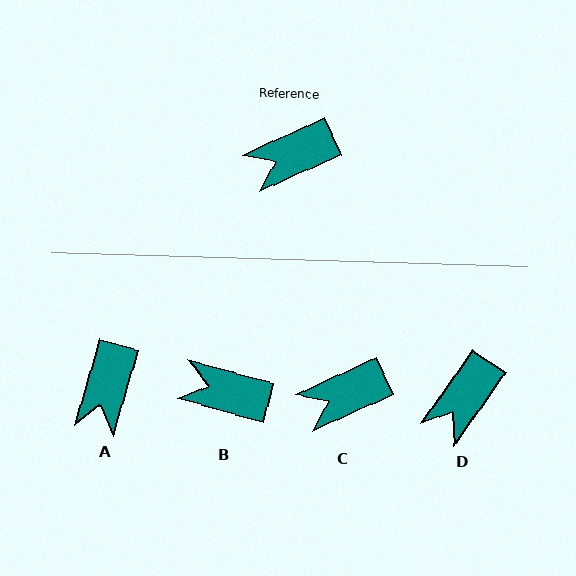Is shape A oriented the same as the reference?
No, it is off by about 49 degrees.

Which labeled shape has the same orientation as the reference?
C.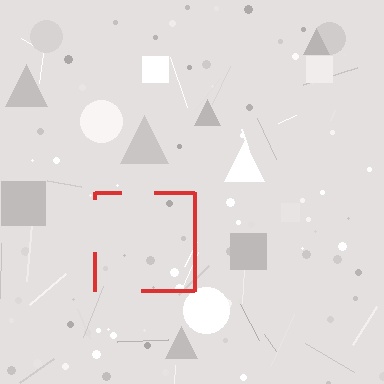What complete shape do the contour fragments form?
The contour fragments form a square.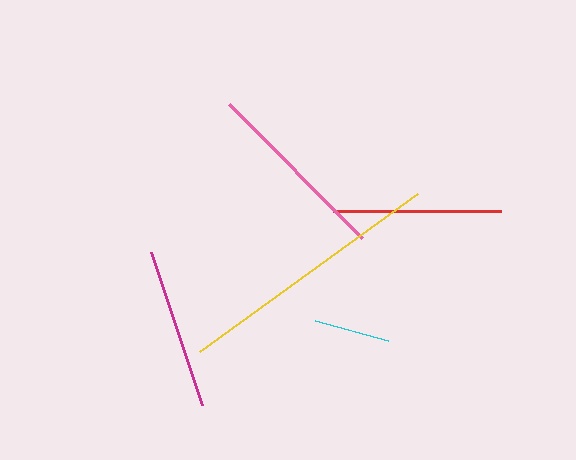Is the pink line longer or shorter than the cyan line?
The pink line is longer than the cyan line.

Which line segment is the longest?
The yellow line is the longest at approximately 269 pixels.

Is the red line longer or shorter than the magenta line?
The red line is longer than the magenta line.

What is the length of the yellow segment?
The yellow segment is approximately 269 pixels long.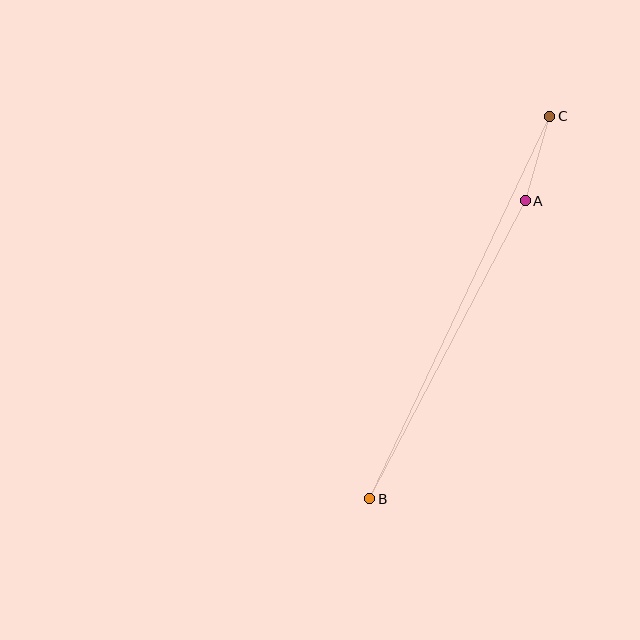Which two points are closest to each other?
Points A and C are closest to each other.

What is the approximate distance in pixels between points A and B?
The distance between A and B is approximately 336 pixels.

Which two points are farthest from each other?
Points B and C are farthest from each other.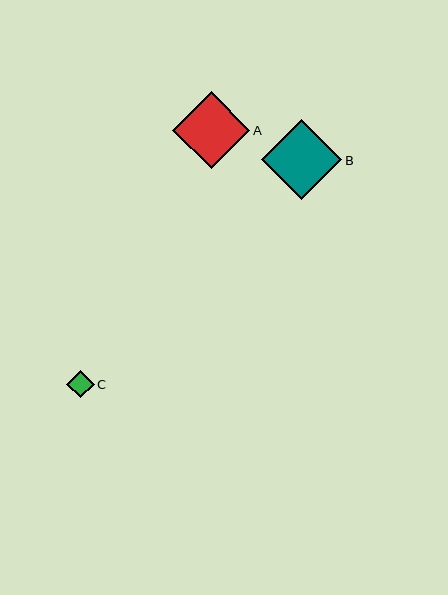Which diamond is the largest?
Diamond B is the largest with a size of approximately 80 pixels.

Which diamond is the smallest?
Diamond C is the smallest with a size of approximately 28 pixels.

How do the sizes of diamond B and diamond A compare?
Diamond B and diamond A are approximately the same size.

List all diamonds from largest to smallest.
From largest to smallest: B, A, C.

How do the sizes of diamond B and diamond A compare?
Diamond B and diamond A are approximately the same size.